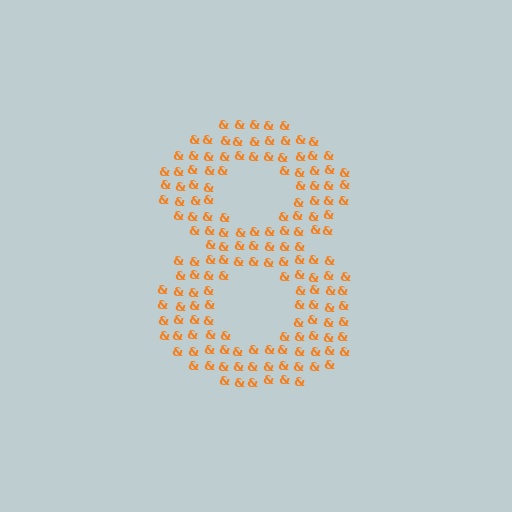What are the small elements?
The small elements are ampersands.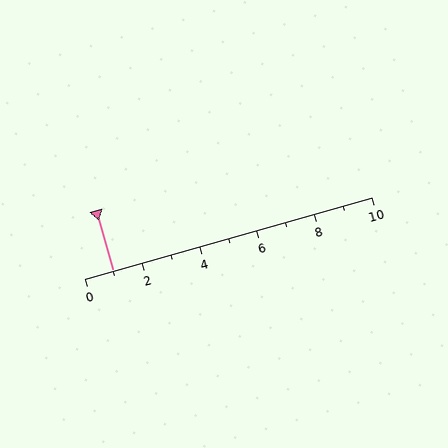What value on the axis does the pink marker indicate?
The marker indicates approximately 1.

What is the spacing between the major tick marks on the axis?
The major ticks are spaced 2 apart.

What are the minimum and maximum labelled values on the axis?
The axis runs from 0 to 10.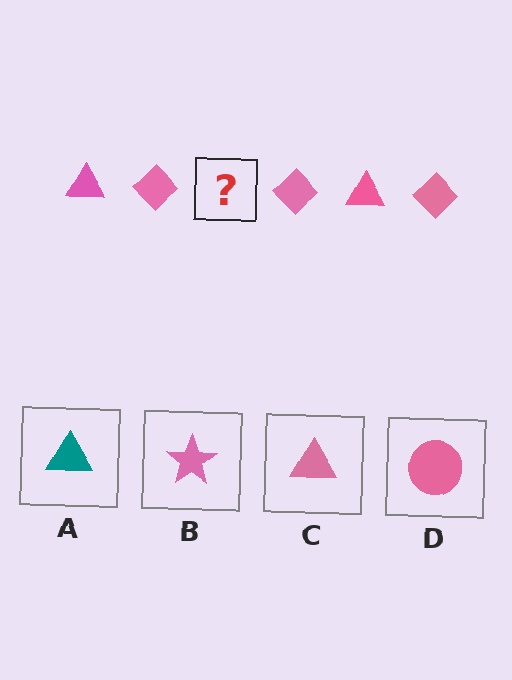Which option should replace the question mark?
Option C.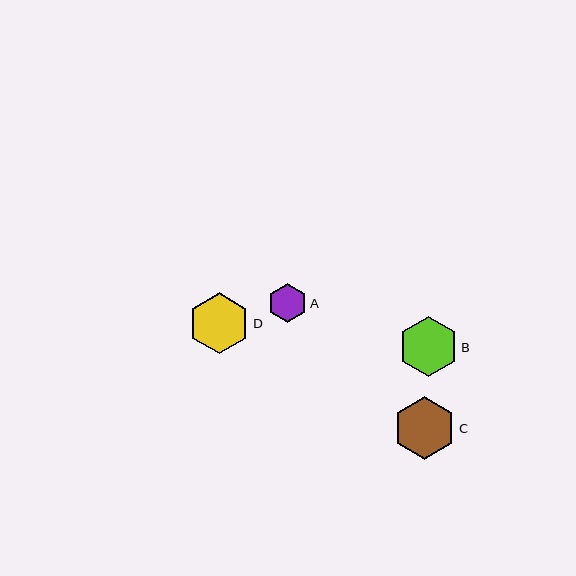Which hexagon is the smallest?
Hexagon A is the smallest with a size of approximately 39 pixels.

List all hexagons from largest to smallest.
From largest to smallest: C, D, B, A.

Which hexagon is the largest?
Hexagon C is the largest with a size of approximately 63 pixels.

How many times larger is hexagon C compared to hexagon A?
Hexagon C is approximately 1.6 times the size of hexagon A.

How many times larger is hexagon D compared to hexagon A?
Hexagon D is approximately 1.6 times the size of hexagon A.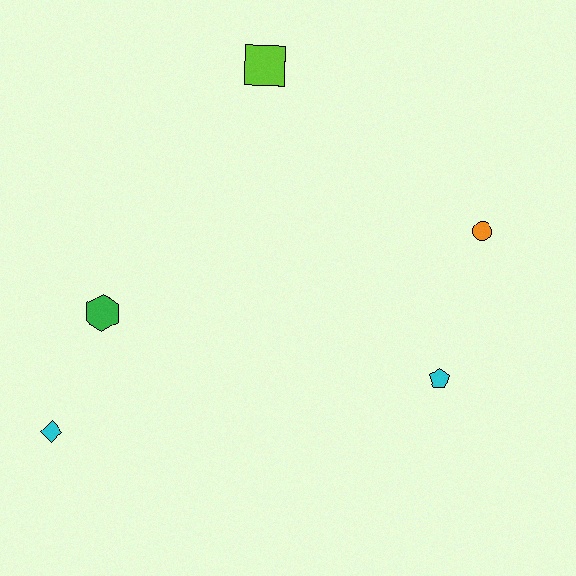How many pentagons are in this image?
There is 1 pentagon.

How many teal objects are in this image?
There are no teal objects.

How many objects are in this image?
There are 5 objects.